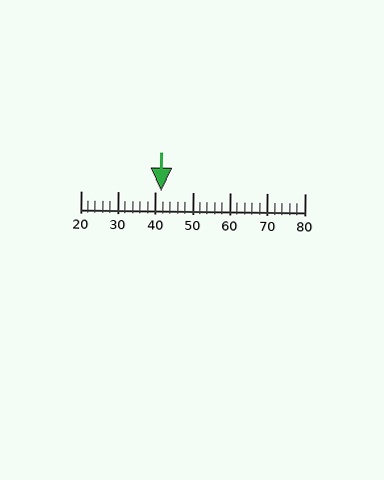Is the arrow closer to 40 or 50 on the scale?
The arrow is closer to 40.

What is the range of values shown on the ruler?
The ruler shows values from 20 to 80.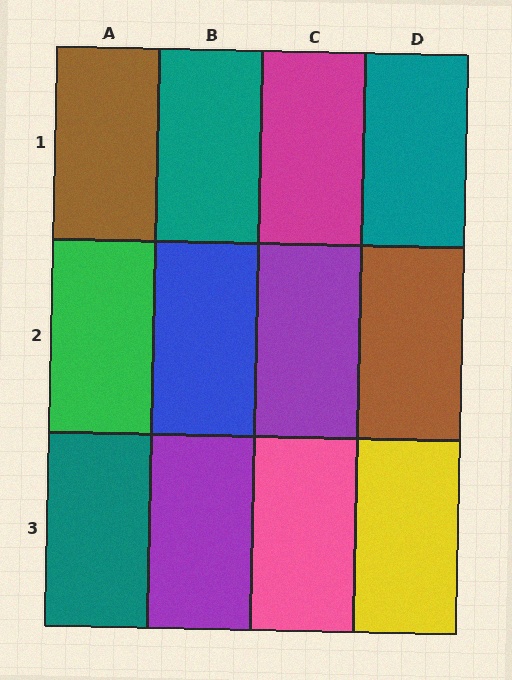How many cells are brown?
2 cells are brown.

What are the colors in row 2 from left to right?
Green, blue, purple, brown.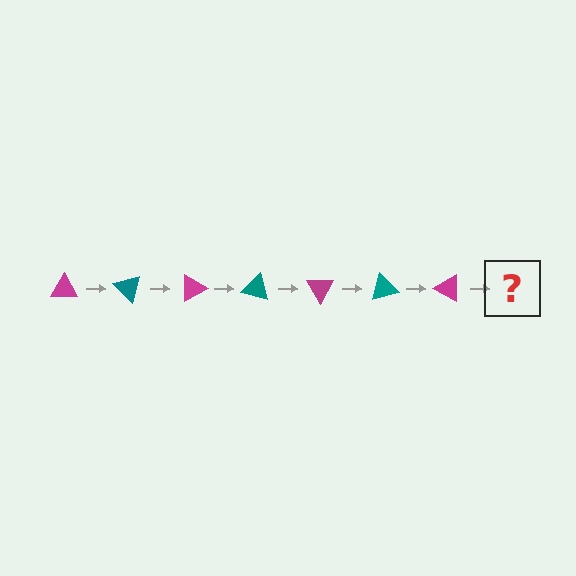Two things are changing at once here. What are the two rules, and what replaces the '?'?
The two rules are that it rotates 45 degrees each step and the color cycles through magenta and teal. The '?' should be a teal triangle, rotated 315 degrees from the start.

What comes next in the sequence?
The next element should be a teal triangle, rotated 315 degrees from the start.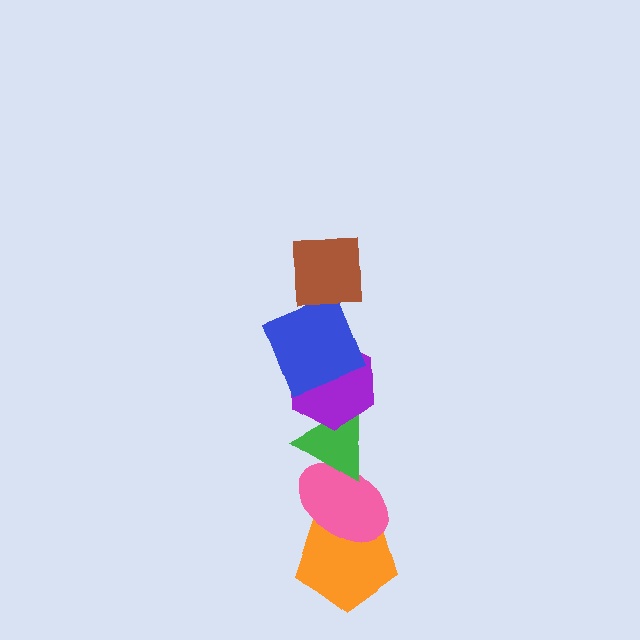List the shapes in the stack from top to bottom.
From top to bottom: the brown square, the blue square, the purple hexagon, the green triangle, the pink ellipse, the orange pentagon.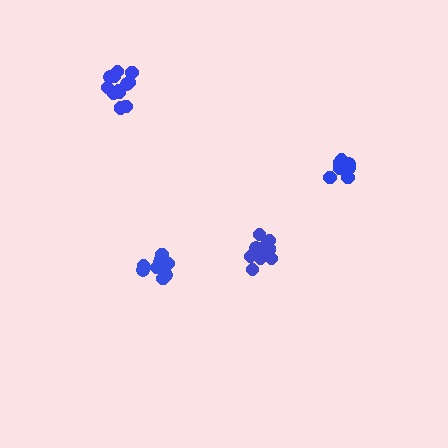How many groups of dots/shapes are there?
There are 4 groups.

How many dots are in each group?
Group 1: 11 dots, Group 2: 11 dots, Group 3: 8 dots, Group 4: 12 dots (42 total).